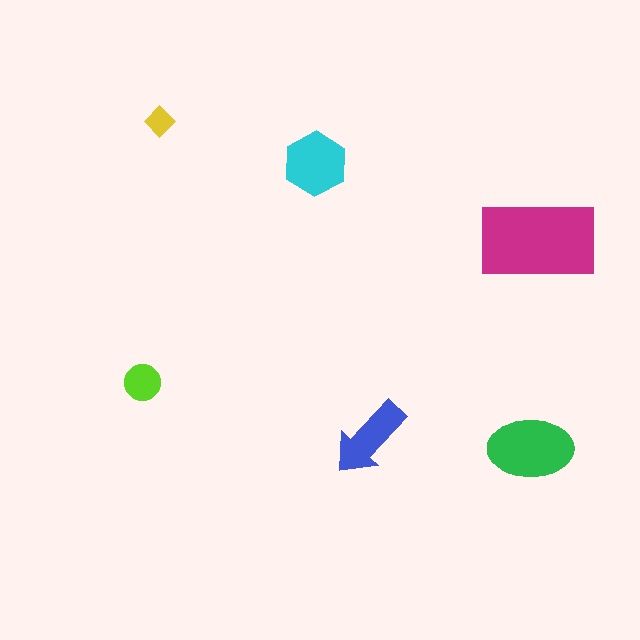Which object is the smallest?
The yellow diamond.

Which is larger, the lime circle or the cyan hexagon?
The cyan hexagon.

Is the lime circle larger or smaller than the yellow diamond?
Larger.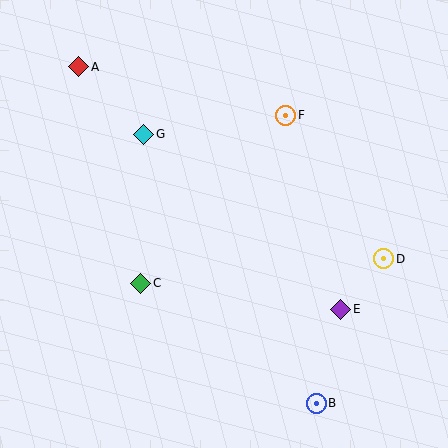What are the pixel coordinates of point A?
Point A is at (79, 67).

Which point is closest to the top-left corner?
Point A is closest to the top-left corner.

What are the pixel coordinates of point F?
Point F is at (286, 115).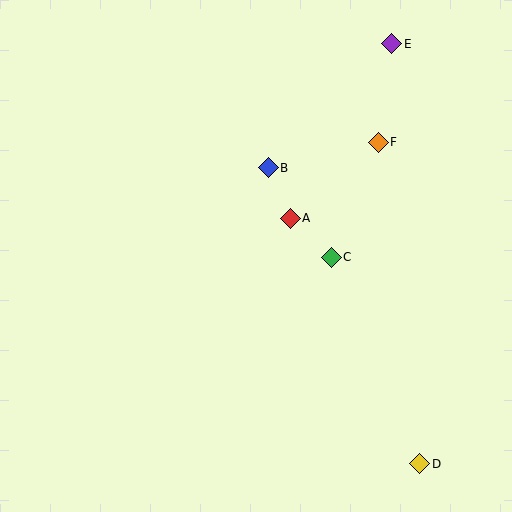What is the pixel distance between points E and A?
The distance between E and A is 201 pixels.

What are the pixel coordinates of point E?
Point E is at (391, 44).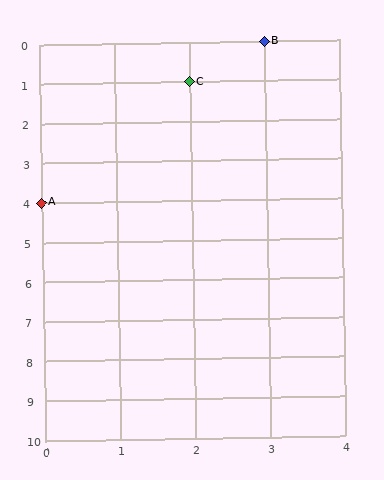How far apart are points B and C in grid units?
Points B and C are 1 column and 1 row apart (about 1.4 grid units diagonally).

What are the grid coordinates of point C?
Point C is at grid coordinates (2, 1).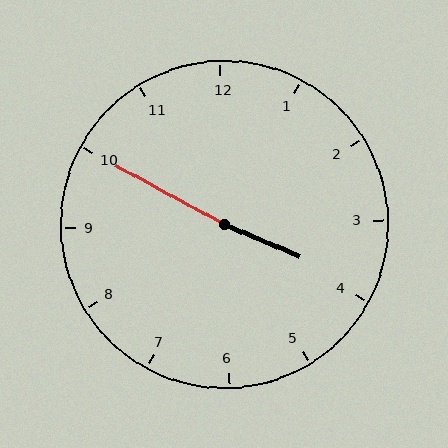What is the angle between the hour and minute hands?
Approximately 175 degrees.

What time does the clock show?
3:50.